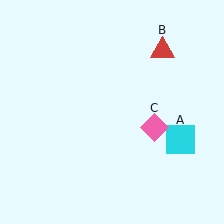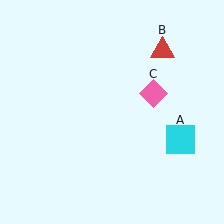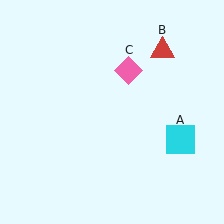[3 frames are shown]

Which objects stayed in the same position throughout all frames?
Cyan square (object A) and red triangle (object B) remained stationary.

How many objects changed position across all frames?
1 object changed position: pink diamond (object C).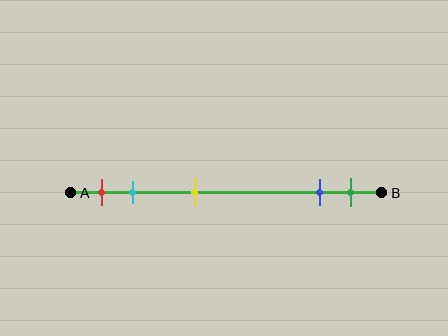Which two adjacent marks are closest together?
The blue and green marks are the closest adjacent pair.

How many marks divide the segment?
There are 5 marks dividing the segment.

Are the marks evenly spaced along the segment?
No, the marks are not evenly spaced.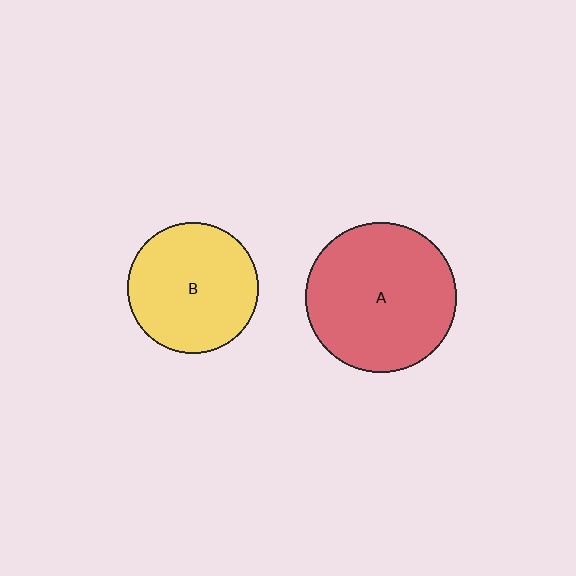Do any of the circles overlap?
No, none of the circles overlap.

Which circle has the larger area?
Circle A (red).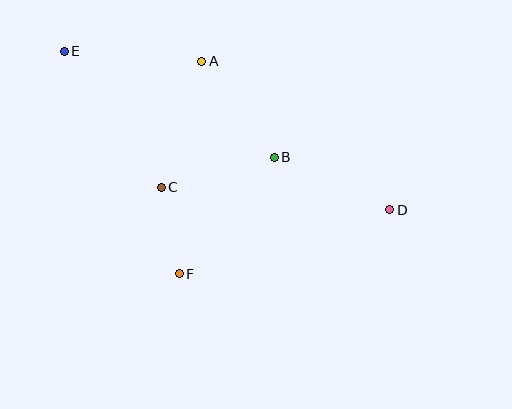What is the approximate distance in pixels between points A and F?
The distance between A and F is approximately 214 pixels.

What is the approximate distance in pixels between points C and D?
The distance between C and D is approximately 230 pixels.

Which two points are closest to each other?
Points C and F are closest to each other.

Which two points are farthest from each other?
Points D and E are farthest from each other.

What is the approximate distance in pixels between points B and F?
The distance between B and F is approximately 150 pixels.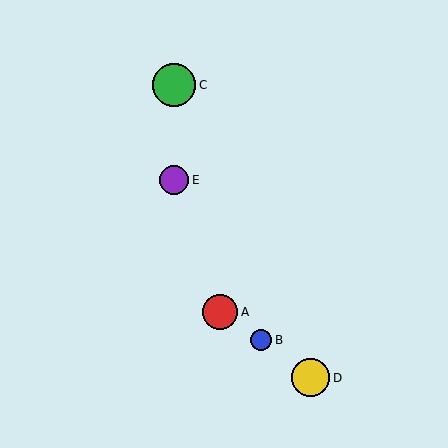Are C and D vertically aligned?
No, C is at x≈174 and D is at x≈311.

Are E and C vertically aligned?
Yes, both are at x≈174.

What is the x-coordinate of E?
Object E is at x≈174.